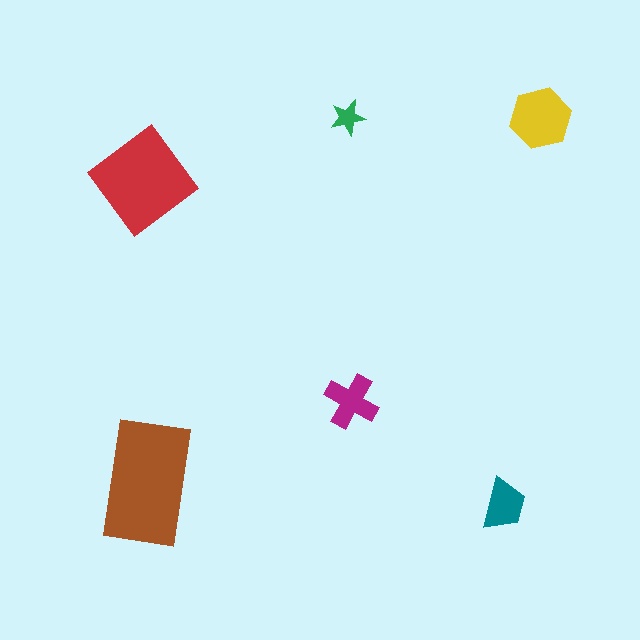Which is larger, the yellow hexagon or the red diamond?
The red diamond.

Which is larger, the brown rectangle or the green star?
The brown rectangle.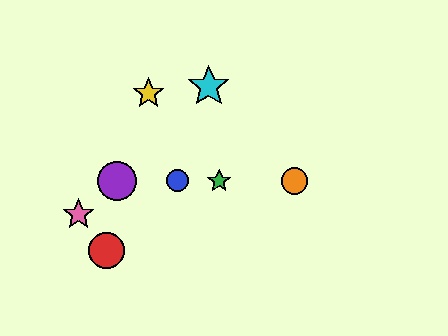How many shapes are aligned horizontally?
4 shapes (the blue circle, the green star, the purple circle, the orange circle) are aligned horizontally.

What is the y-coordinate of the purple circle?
The purple circle is at y≈181.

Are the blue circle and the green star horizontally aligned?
Yes, both are at y≈181.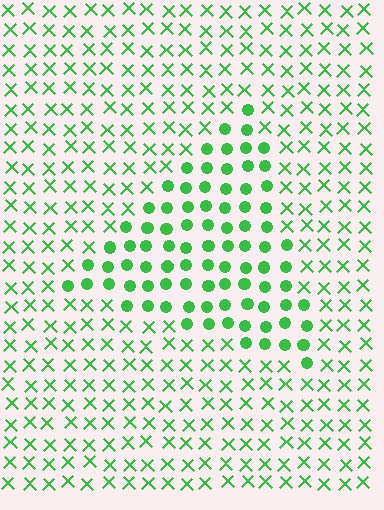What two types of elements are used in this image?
The image uses circles inside the triangle region and X marks outside it.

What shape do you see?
I see a triangle.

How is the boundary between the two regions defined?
The boundary is defined by a change in element shape: circles inside vs. X marks outside. All elements share the same color and spacing.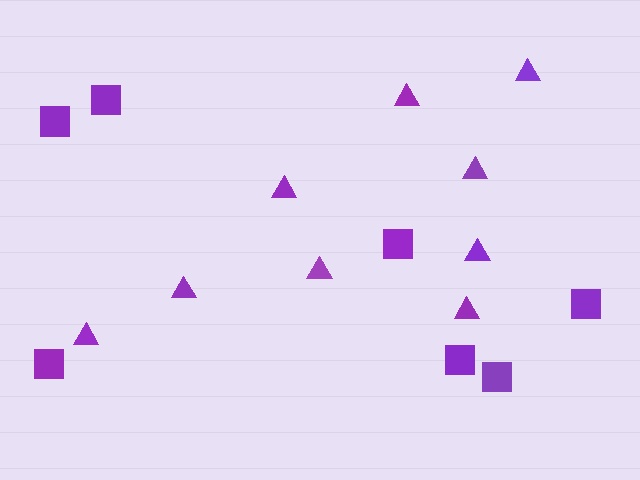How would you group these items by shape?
There are 2 groups: one group of triangles (9) and one group of squares (7).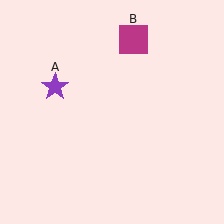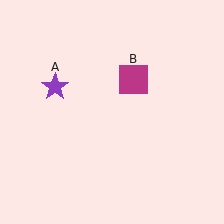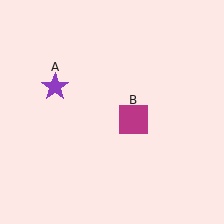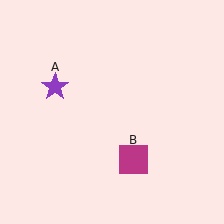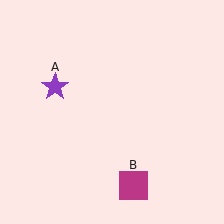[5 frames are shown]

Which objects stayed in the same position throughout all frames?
Purple star (object A) remained stationary.